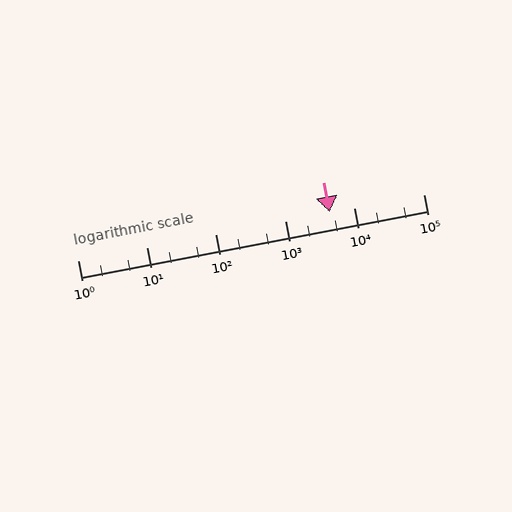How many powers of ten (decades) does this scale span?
The scale spans 5 decades, from 1 to 100000.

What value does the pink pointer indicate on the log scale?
The pointer indicates approximately 4400.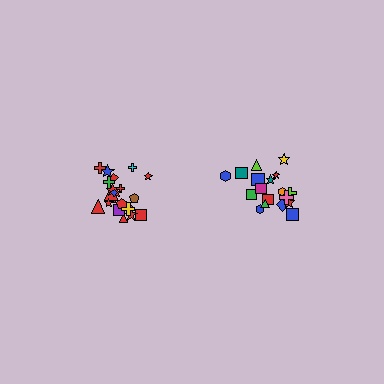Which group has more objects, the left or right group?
The left group.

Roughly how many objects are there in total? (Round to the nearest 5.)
Roughly 40 objects in total.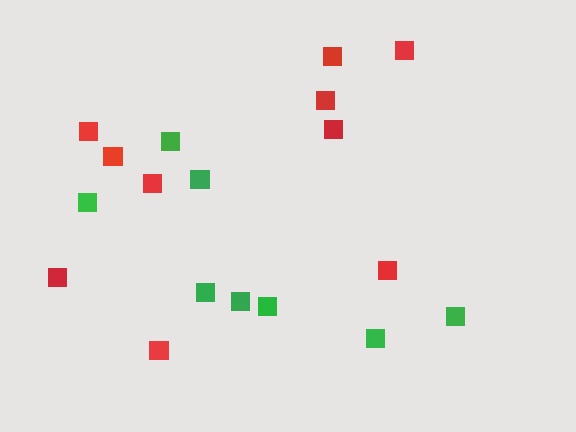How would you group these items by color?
There are 2 groups: one group of red squares (10) and one group of green squares (8).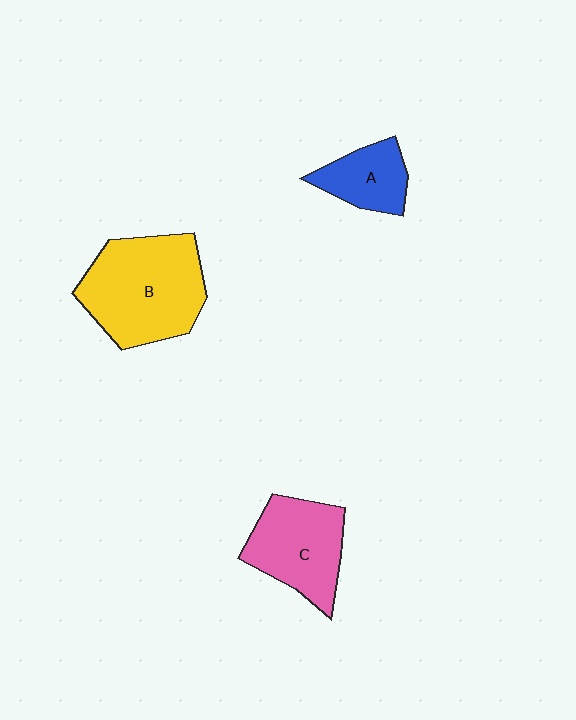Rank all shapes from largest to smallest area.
From largest to smallest: B (yellow), C (pink), A (blue).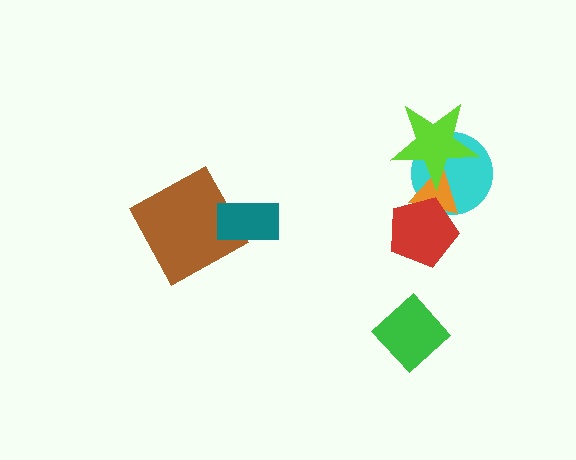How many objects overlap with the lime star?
2 objects overlap with the lime star.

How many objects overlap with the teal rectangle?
1 object overlaps with the teal rectangle.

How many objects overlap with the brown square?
1 object overlaps with the brown square.